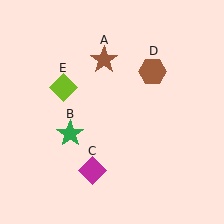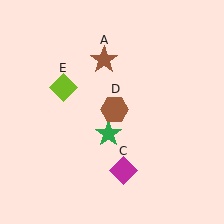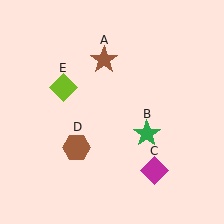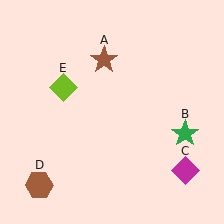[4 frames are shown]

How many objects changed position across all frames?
3 objects changed position: green star (object B), magenta diamond (object C), brown hexagon (object D).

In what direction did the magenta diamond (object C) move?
The magenta diamond (object C) moved right.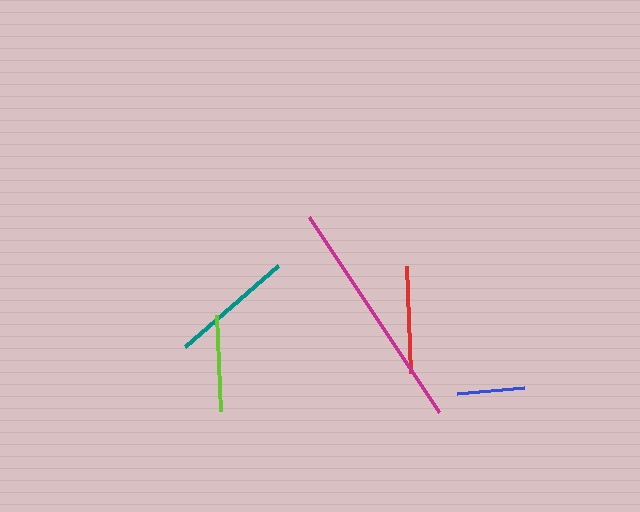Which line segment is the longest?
The magenta line is the longest at approximately 234 pixels.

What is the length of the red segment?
The red segment is approximately 108 pixels long.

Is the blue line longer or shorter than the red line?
The red line is longer than the blue line.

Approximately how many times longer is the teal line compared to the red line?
The teal line is approximately 1.1 times the length of the red line.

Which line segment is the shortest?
The blue line is the shortest at approximately 68 pixels.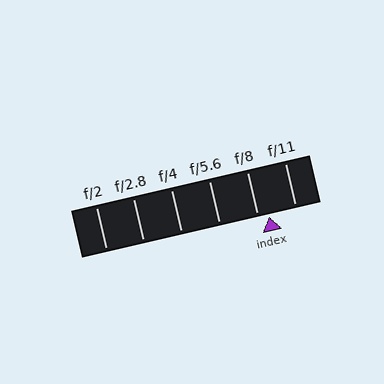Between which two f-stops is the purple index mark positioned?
The index mark is between f/8 and f/11.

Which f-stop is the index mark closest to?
The index mark is closest to f/8.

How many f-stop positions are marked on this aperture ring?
There are 6 f-stop positions marked.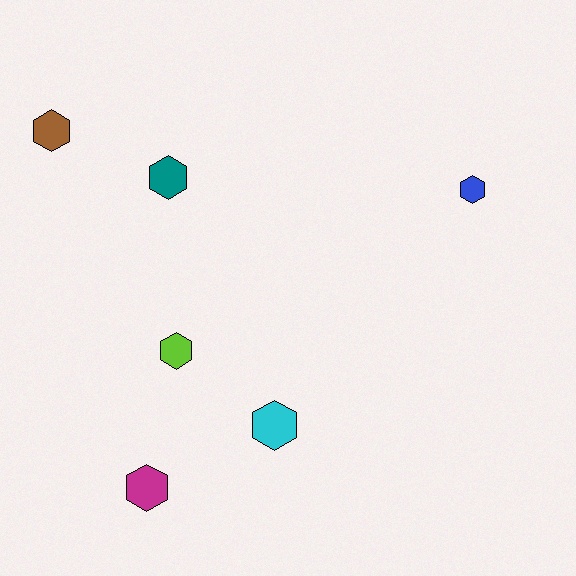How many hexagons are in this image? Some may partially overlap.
There are 6 hexagons.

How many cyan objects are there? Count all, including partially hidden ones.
There is 1 cyan object.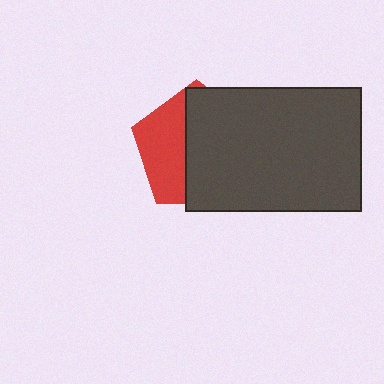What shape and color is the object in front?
The object in front is a dark gray rectangle.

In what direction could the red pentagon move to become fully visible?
The red pentagon could move left. That would shift it out from behind the dark gray rectangle entirely.